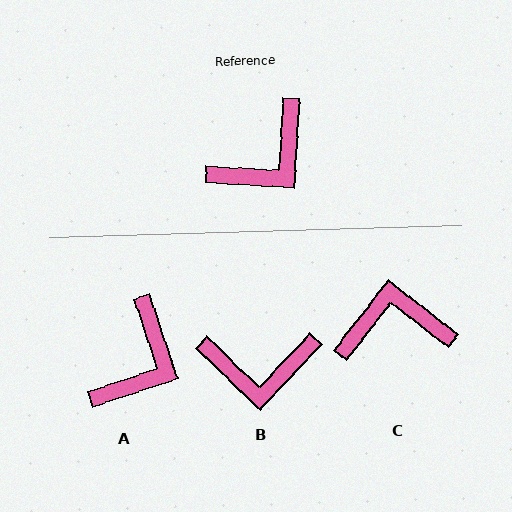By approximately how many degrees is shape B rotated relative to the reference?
Approximately 40 degrees clockwise.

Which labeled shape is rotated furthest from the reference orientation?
C, about 145 degrees away.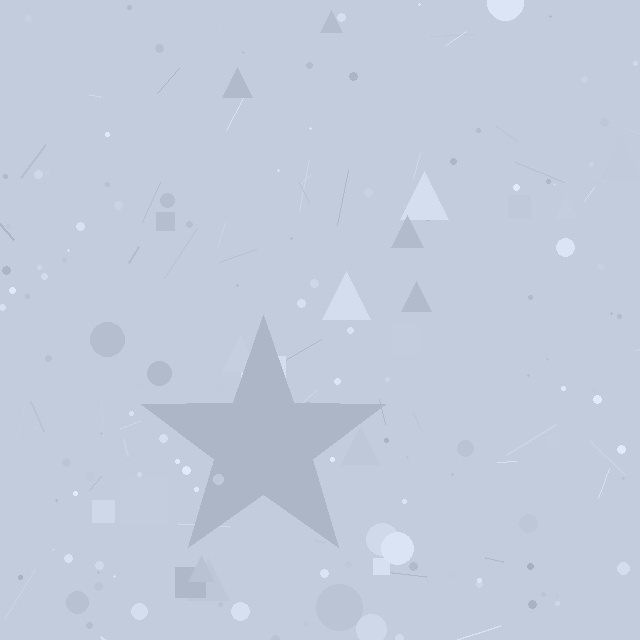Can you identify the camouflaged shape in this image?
The camouflaged shape is a star.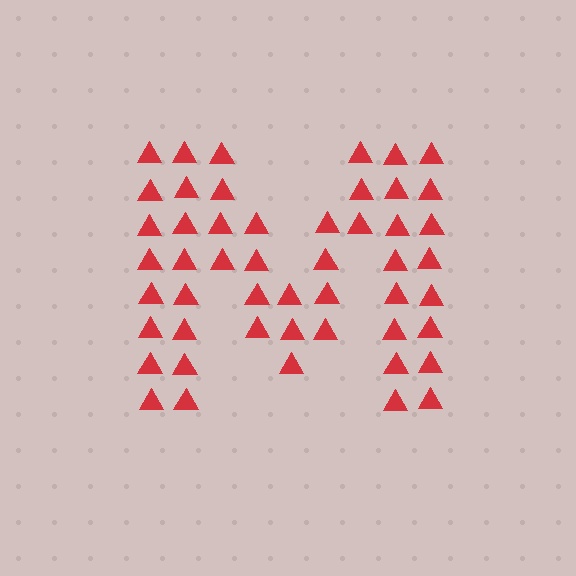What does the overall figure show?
The overall figure shows the letter M.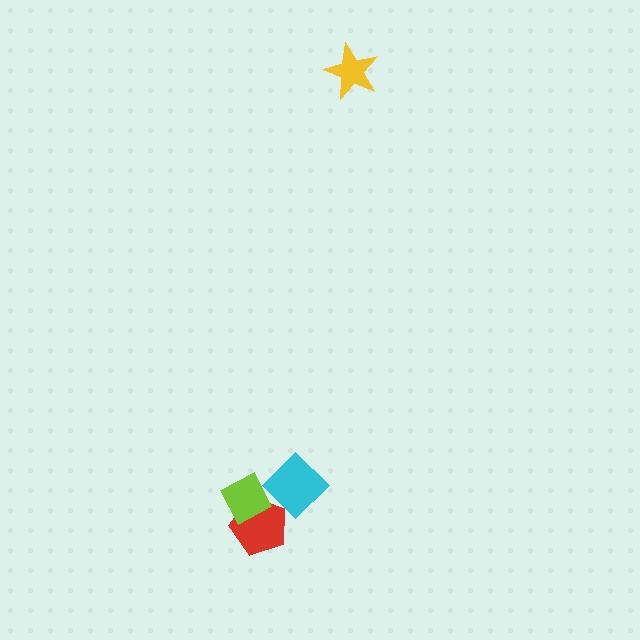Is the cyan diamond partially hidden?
No, no other shape covers it.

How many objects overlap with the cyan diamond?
2 objects overlap with the cyan diamond.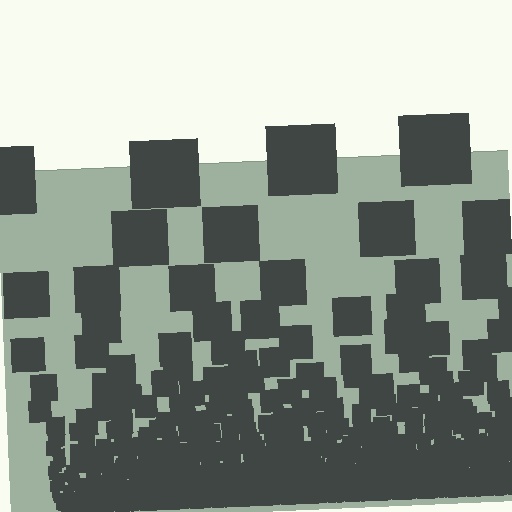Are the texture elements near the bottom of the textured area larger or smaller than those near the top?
Smaller. The gradient is inverted — elements near the bottom are smaller and denser.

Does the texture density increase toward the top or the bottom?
Density increases toward the bottom.